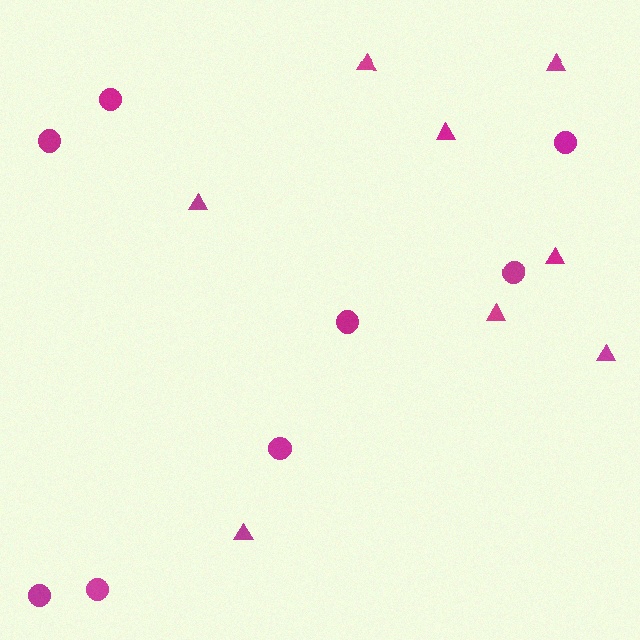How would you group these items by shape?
There are 2 groups: one group of triangles (8) and one group of circles (8).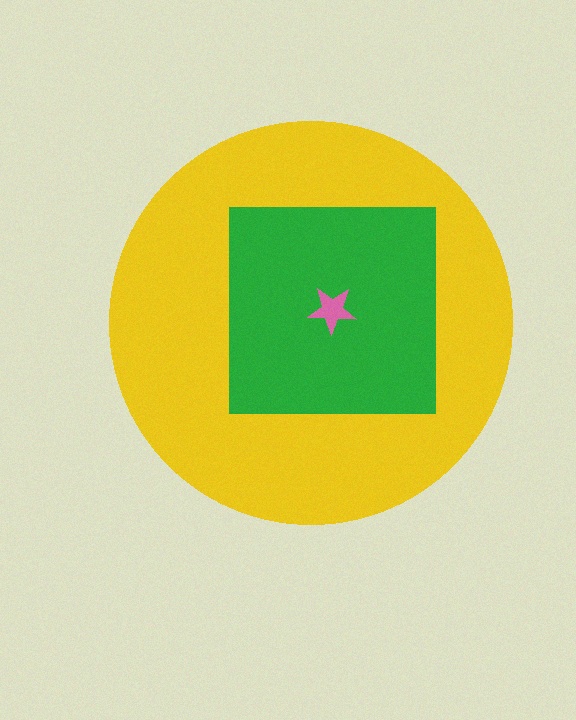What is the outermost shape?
The yellow circle.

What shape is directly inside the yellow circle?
The green square.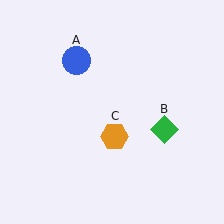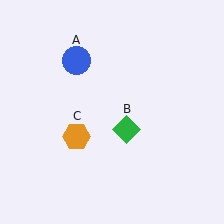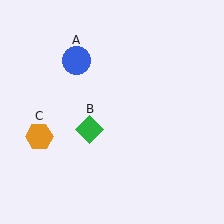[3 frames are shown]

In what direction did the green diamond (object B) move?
The green diamond (object B) moved left.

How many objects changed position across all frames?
2 objects changed position: green diamond (object B), orange hexagon (object C).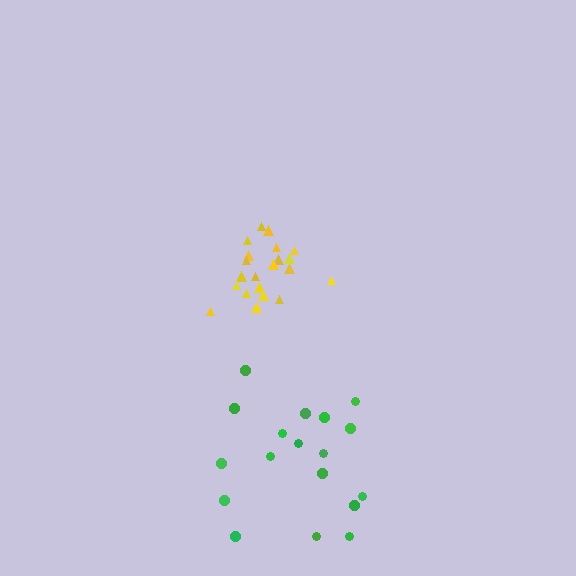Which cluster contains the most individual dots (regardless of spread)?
Yellow (21).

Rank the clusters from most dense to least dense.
yellow, green.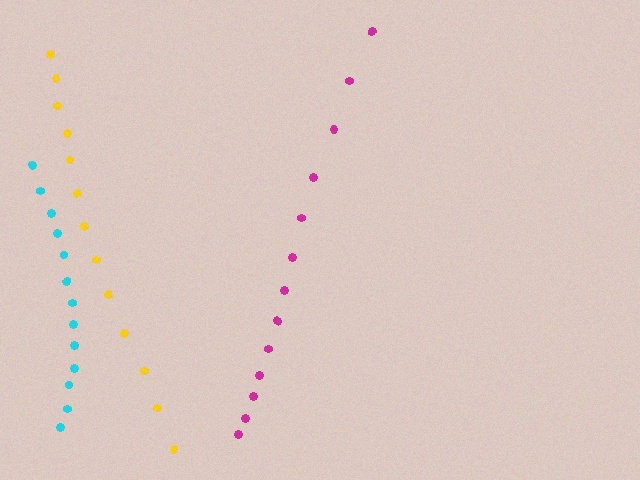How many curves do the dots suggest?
There are 3 distinct paths.